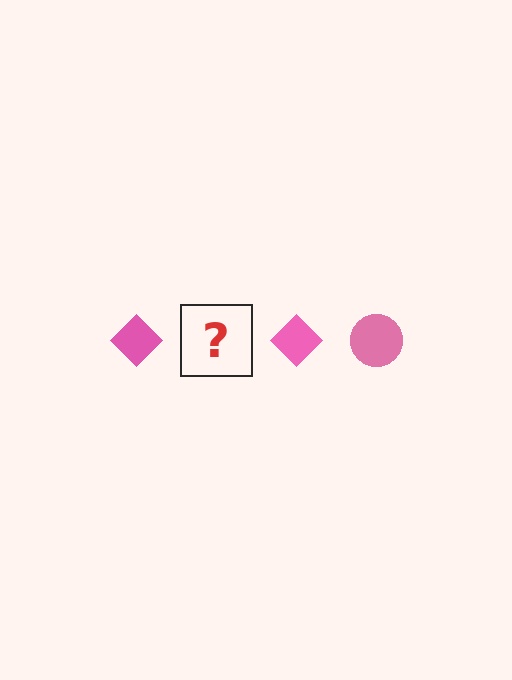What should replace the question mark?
The question mark should be replaced with a pink circle.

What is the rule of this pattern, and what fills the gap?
The rule is that the pattern cycles through diamond, circle shapes in pink. The gap should be filled with a pink circle.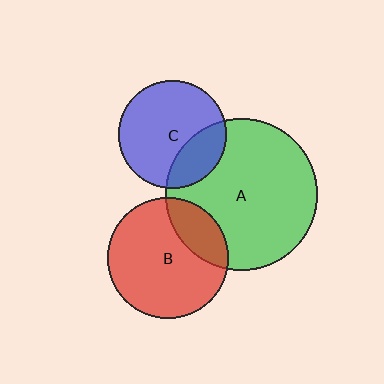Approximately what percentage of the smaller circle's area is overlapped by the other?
Approximately 25%.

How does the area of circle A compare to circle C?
Approximately 2.0 times.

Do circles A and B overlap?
Yes.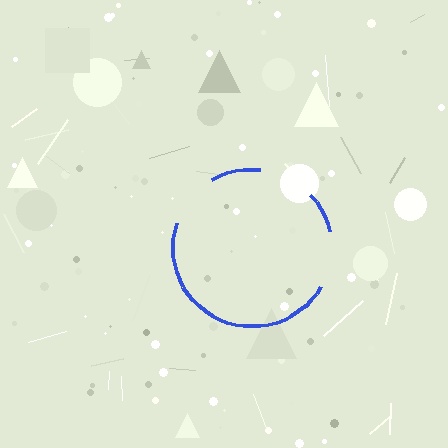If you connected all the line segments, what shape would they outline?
They would outline a circle.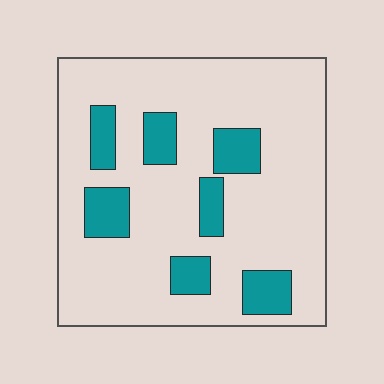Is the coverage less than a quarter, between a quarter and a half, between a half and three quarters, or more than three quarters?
Less than a quarter.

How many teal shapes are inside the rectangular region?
7.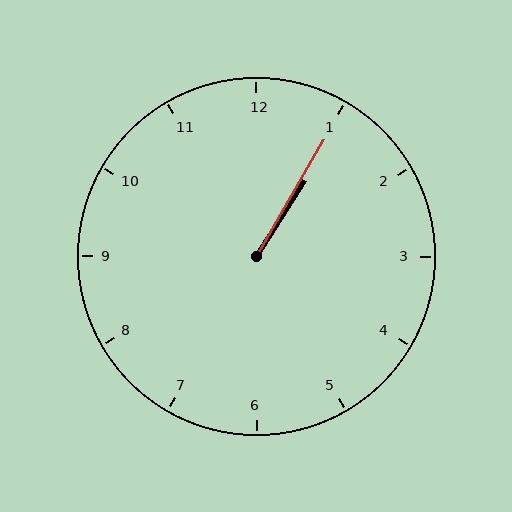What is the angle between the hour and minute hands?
Approximately 2 degrees.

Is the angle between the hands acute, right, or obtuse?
It is acute.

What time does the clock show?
1:05.